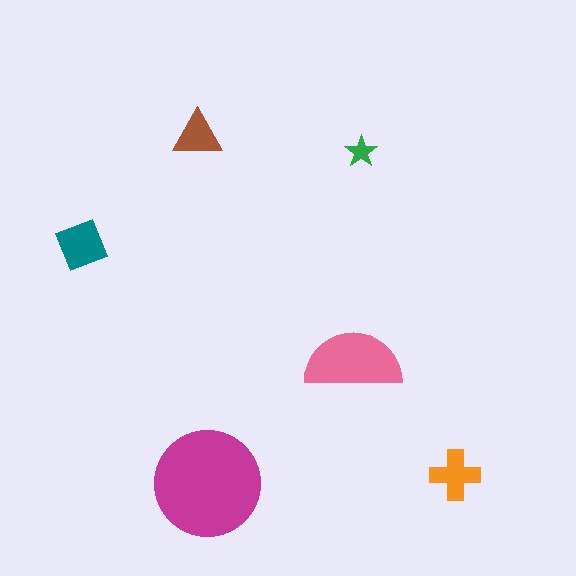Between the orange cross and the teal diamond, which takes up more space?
The teal diamond.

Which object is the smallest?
The green star.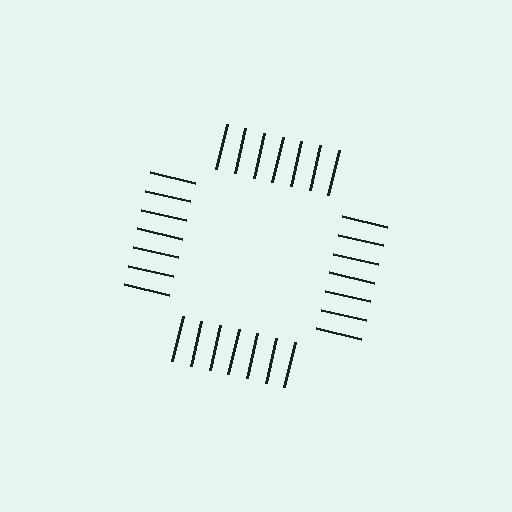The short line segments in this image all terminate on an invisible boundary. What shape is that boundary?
An illusory square — the line segments terminate on its edges but no continuous stroke is drawn.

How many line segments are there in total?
28 — 7 along each of the 4 edges.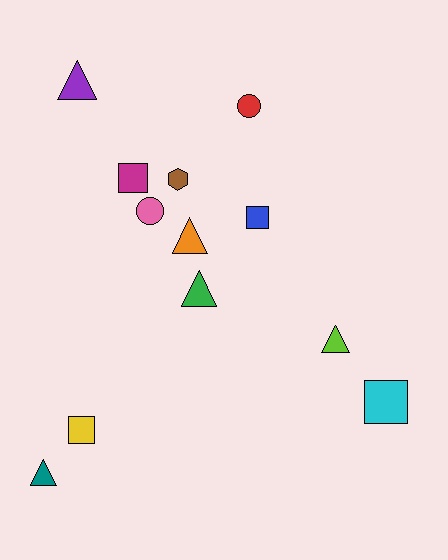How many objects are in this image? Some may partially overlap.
There are 12 objects.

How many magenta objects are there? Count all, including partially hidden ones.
There is 1 magenta object.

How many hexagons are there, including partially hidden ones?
There is 1 hexagon.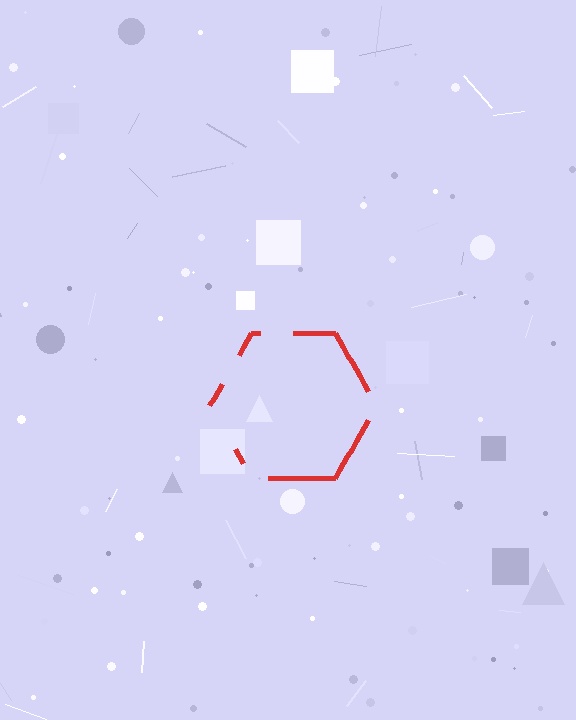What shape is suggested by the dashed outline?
The dashed outline suggests a hexagon.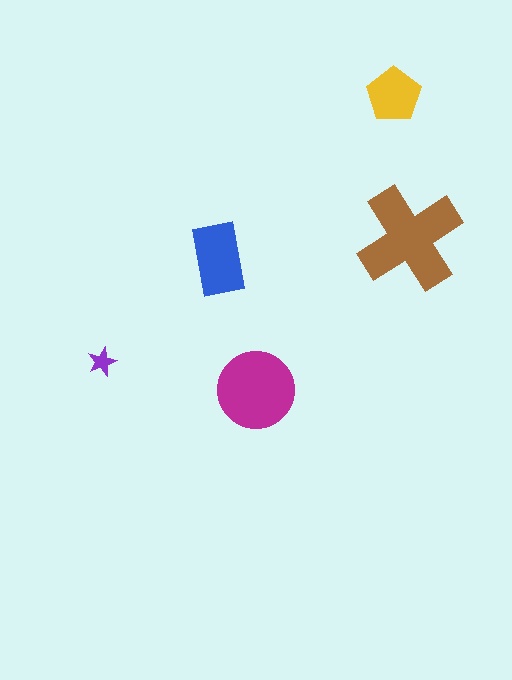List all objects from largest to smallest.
The brown cross, the magenta circle, the blue rectangle, the yellow pentagon, the purple star.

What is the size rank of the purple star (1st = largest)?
5th.